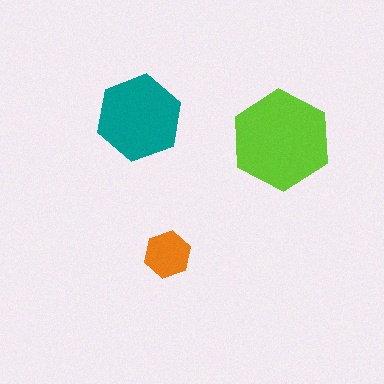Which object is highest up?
The teal hexagon is topmost.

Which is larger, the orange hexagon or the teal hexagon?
The teal one.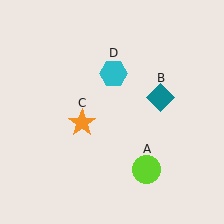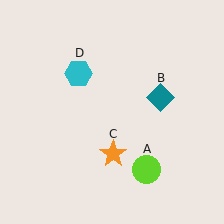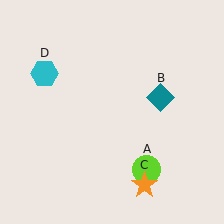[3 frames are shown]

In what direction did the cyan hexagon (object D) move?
The cyan hexagon (object D) moved left.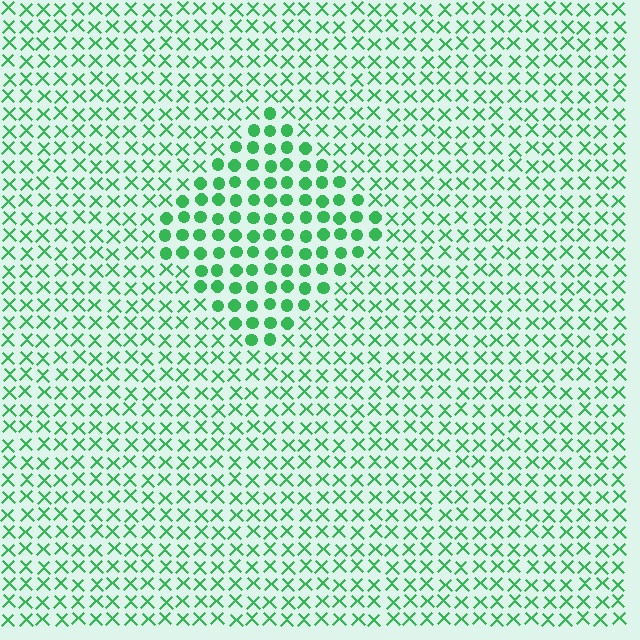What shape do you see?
I see a diamond.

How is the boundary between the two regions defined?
The boundary is defined by a change in element shape: circles inside vs. X marks outside. All elements share the same color and spacing.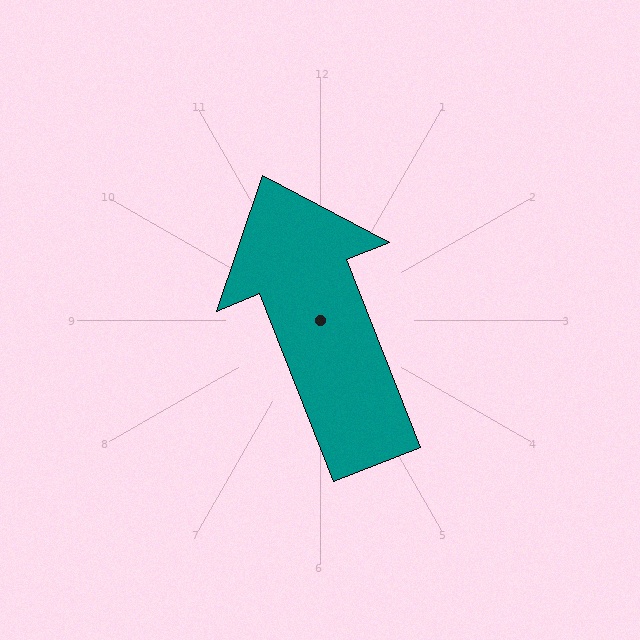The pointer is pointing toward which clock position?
Roughly 11 o'clock.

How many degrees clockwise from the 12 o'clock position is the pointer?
Approximately 338 degrees.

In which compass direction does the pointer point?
North.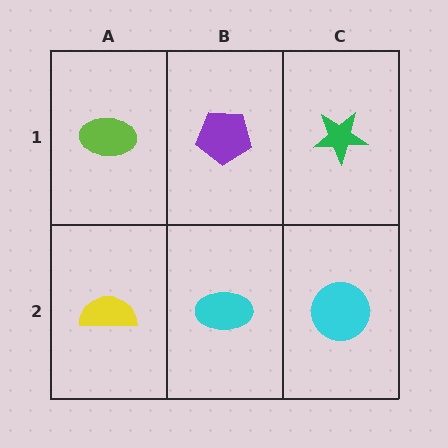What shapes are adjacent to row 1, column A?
A yellow semicircle (row 2, column A), a purple pentagon (row 1, column B).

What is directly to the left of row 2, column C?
A cyan ellipse.